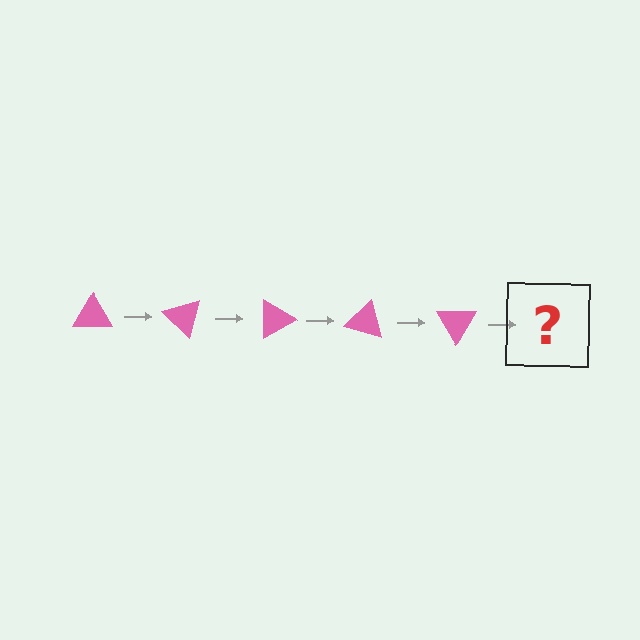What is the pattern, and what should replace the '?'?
The pattern is that the triangle rotates 45 degrees each step. The '?' should be a pink triangle rotated 225 degrees.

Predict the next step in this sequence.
The next step is a pink triangle rotated 225 degrees.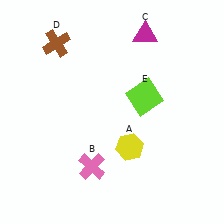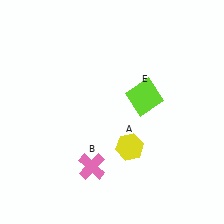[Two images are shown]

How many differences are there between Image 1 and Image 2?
There are 2 differences between the two images.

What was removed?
The brown cross (D), the magenta triangle (C) were removed in Image 2.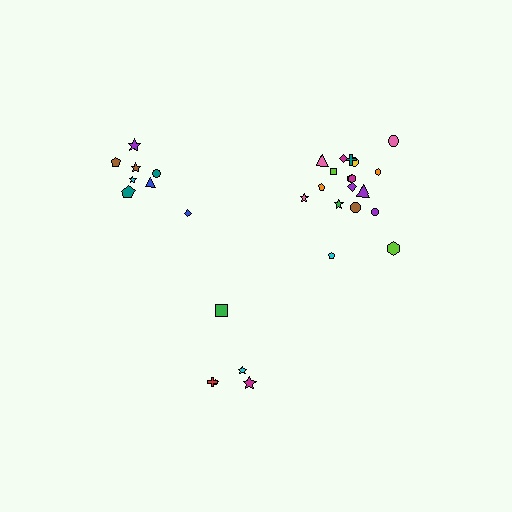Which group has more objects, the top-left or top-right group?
The top-right group.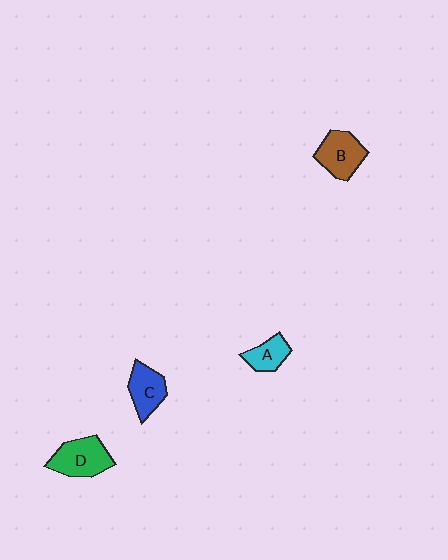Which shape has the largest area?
Shape D (green).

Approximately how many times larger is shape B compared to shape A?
Approximately 1.5 times.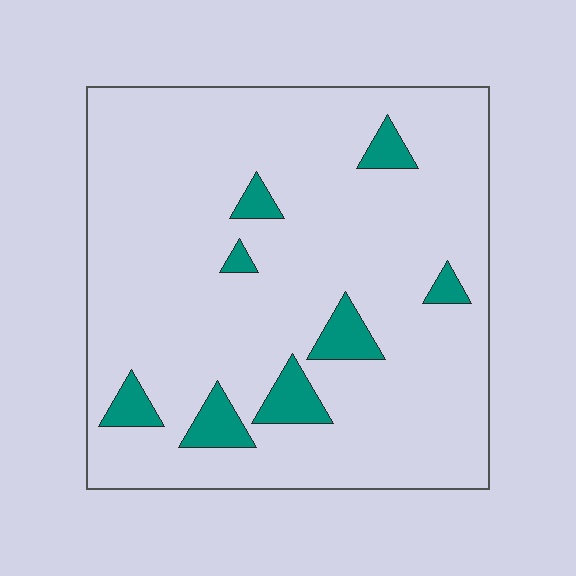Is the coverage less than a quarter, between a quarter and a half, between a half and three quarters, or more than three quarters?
Less than a quarter.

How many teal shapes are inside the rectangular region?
8.